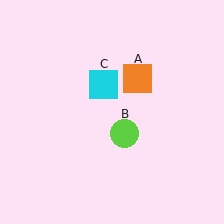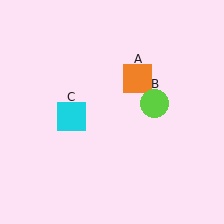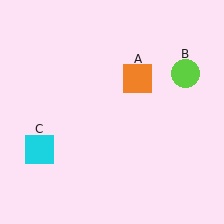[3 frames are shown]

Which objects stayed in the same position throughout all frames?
Orange square (object A) remained stationary.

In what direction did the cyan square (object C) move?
The cyan square (object C) moved down and to the left.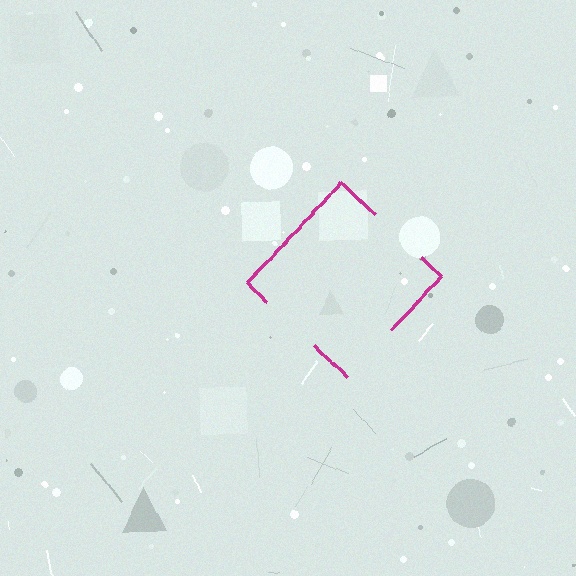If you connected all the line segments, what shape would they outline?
They would outline a diamond.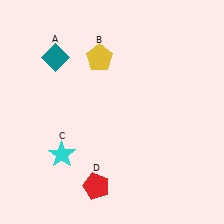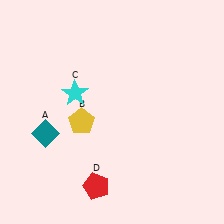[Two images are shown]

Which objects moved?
The objects that moved are: the teal diamond (A), the yellow pentagon (B), the cyan star (C).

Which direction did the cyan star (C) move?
The cyan star (C) moved up.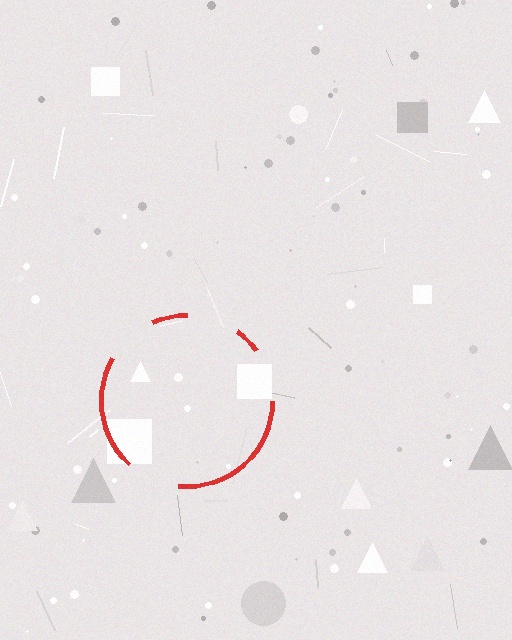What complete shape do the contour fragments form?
The contour fragments form a circle.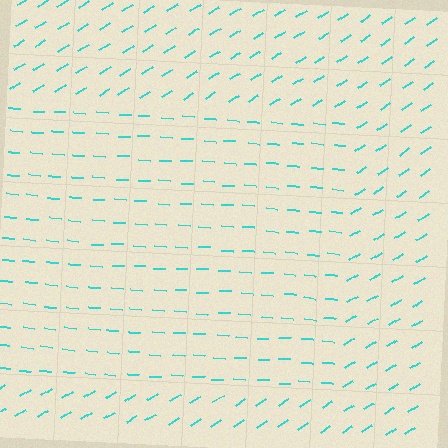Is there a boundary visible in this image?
Yes, there is a texture boundary formed by a change in line orientation.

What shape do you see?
I see a rectangle.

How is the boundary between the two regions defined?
The boundary is defined purely by a change in line orientation (approximately 37 degrees difference). All lines are the same color and thickness.